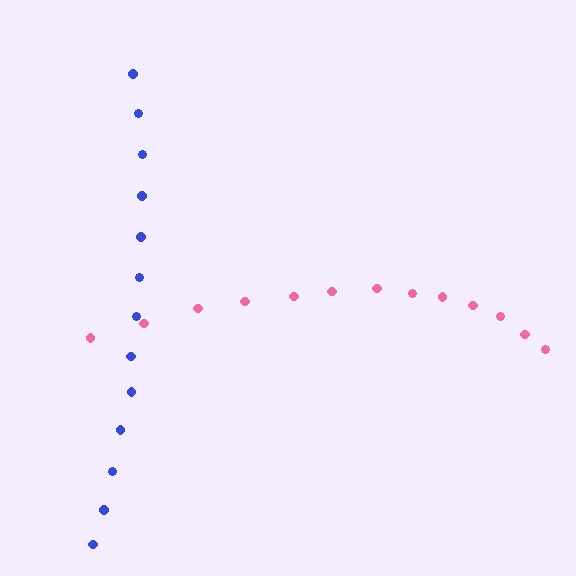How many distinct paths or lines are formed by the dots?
There are 2 distinct paths.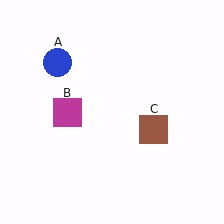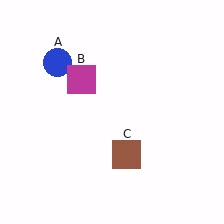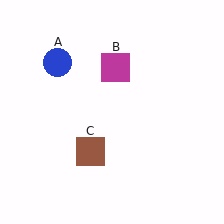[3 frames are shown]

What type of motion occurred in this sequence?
The magenta square (object B), brown square (object C) rotated clockwise around the center of the scene.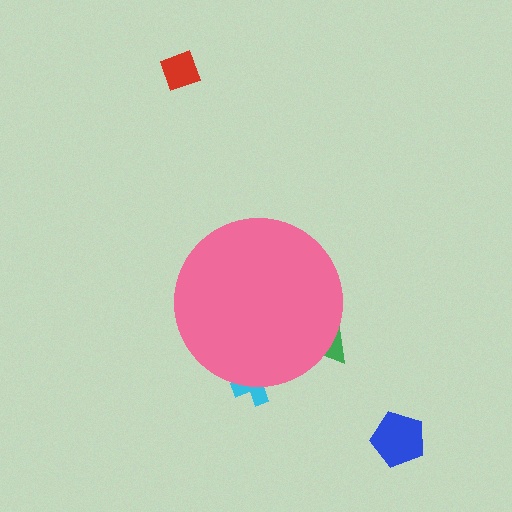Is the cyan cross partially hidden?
Yes, the cyan cross is partially hidden behind the pink circle.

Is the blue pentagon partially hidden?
No, the blue pentagon is fully visible.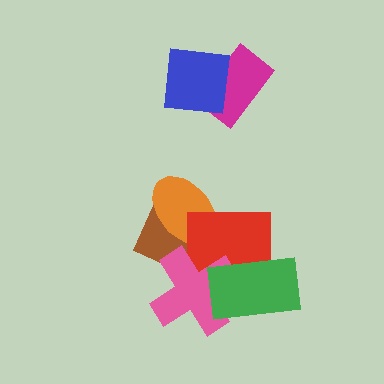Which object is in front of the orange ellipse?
The red square is in front of the orange ellipse.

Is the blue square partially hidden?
No, no other shape covers it.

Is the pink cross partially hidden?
Yes, it is partially covered by another shape.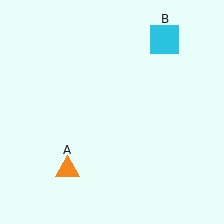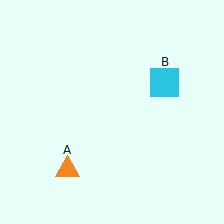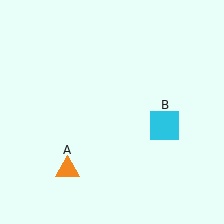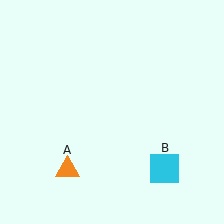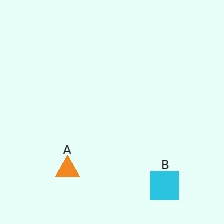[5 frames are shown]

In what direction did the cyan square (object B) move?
The cyan square (object B) moved down.